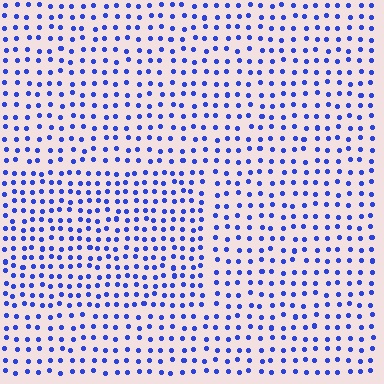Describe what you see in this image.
The image contains small blue elements arranged at two different densities. A rectangle-shaped region is visible where the elements are more densely packed than the surrounding area.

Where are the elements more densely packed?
The elements are more densely packed inside the rectangle boundary.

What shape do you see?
I see a rectangle.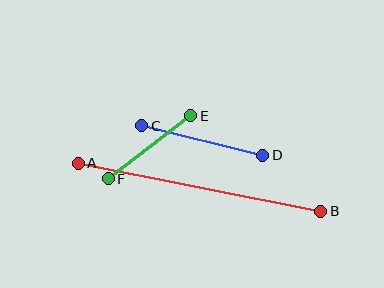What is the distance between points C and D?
The distance is approximately 124 pixels.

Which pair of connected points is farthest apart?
Points A and B are farthest apart.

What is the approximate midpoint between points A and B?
The midpoint is at approximately (199, 187) pixels.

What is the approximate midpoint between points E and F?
The midpoint is at approximately (150, 147) pixels.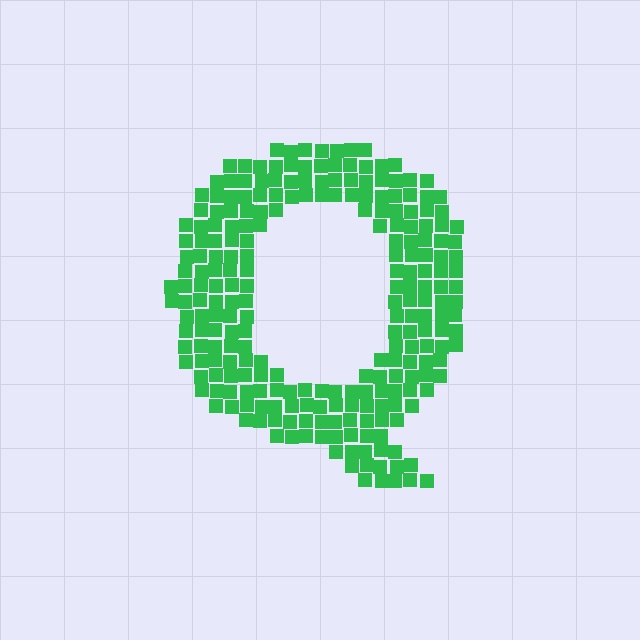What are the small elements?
The small elements are squares.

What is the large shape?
The large shape is the letter Q.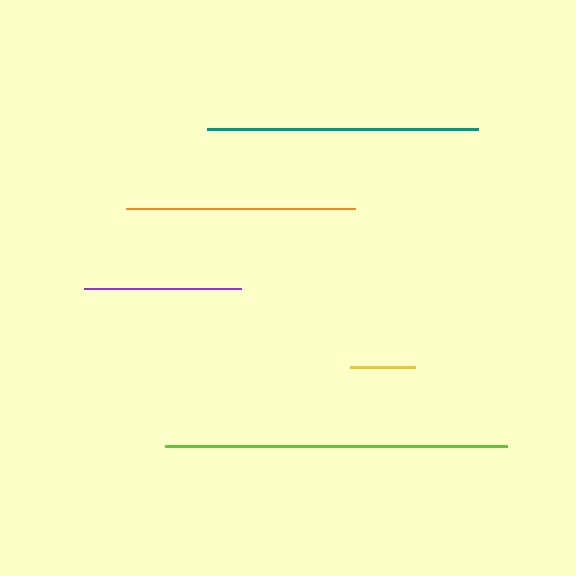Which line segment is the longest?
The lime line is the longest at approximately 342 pixels.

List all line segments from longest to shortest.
From longest to shortest: lime, teal, orange, purple, yellow.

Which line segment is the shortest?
The yellow line is the shortest at approximately 65 pixels.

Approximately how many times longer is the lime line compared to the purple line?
The lime line is approximately 2.2 times the length of the purple line.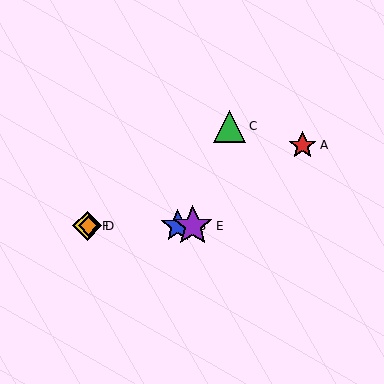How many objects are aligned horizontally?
4 objects (B, D, E, F) are aligned horizontally.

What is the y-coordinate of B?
Object B is at y≈226.